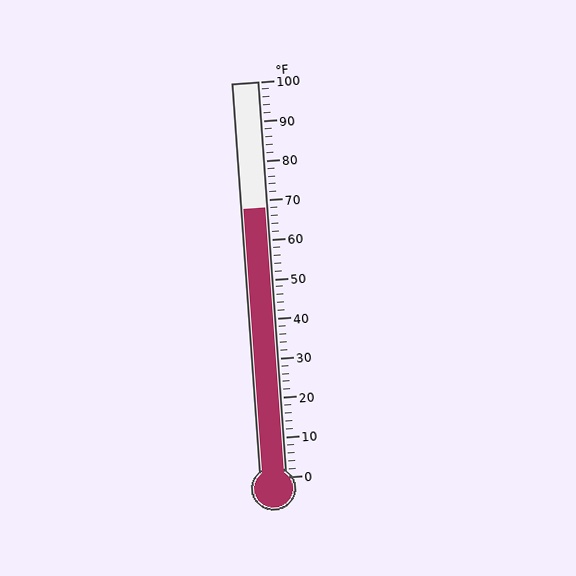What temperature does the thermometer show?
The thermometer shows approximately 68°F.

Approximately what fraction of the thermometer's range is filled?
The thermometer is filled to approximately 70% of its range.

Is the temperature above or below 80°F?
The temperature is below 80°F.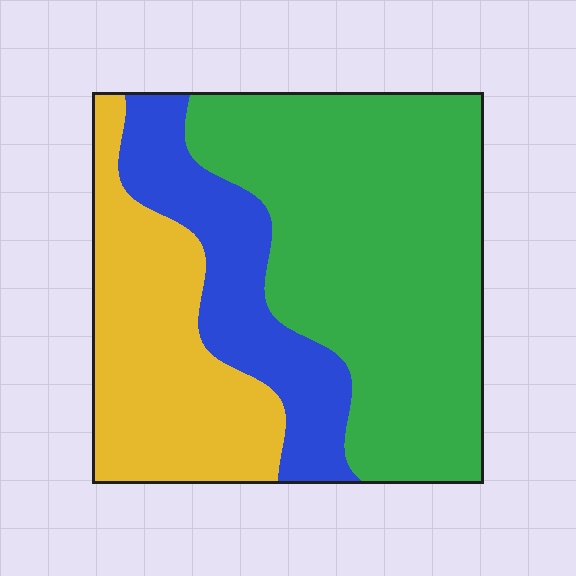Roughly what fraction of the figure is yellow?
Yellow takes up between a quarter and a half of the figure.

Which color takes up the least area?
Blue, at roughly 20%.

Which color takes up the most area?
Green, at roughly 50%.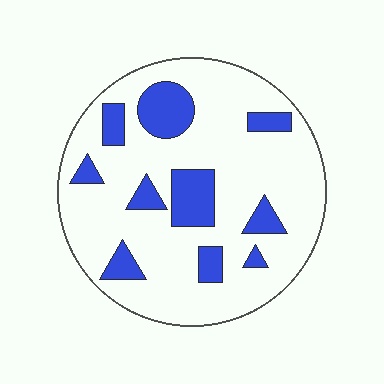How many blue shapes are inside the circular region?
10.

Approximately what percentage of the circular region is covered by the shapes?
Approximately 20%.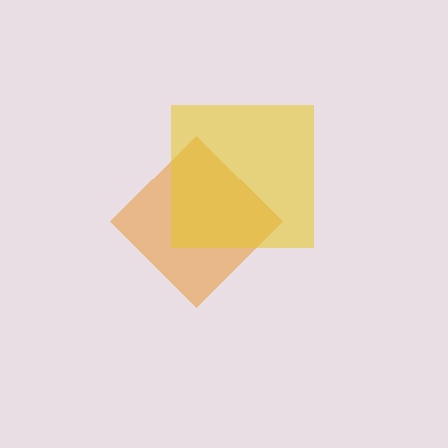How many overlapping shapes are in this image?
There are 2 overlapping shapes in the image.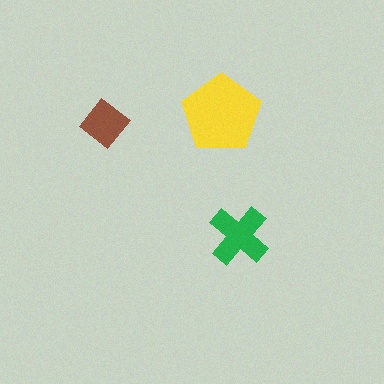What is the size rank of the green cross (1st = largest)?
2nd.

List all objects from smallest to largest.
The brown diamond, the green cross, the yellow pentagon.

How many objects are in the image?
There are 3 objects in the image.